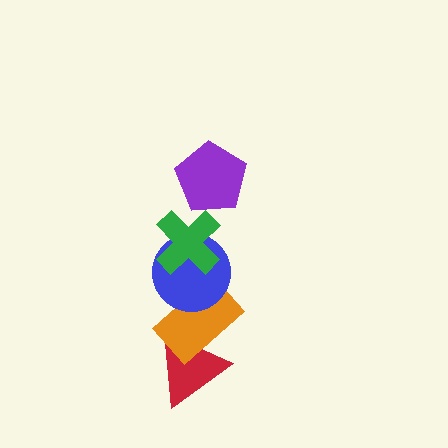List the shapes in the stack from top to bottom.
From top to bottom: the purple pentagon, the green cross, the blue circle, the orange rectangle, the red triangle.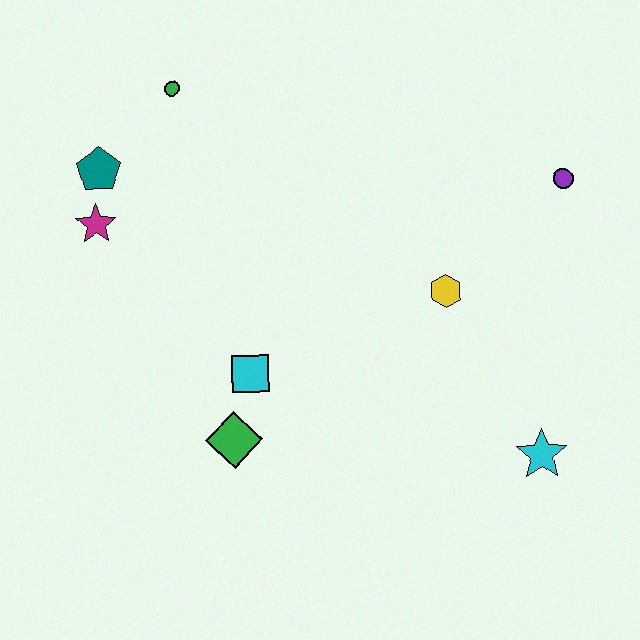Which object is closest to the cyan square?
The green diamond is closest to the cyan square.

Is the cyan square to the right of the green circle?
Yes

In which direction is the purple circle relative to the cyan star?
The purple circle is above the cyan star.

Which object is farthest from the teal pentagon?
The cyan star is farthest from the teal pentagon.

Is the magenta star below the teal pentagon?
Yes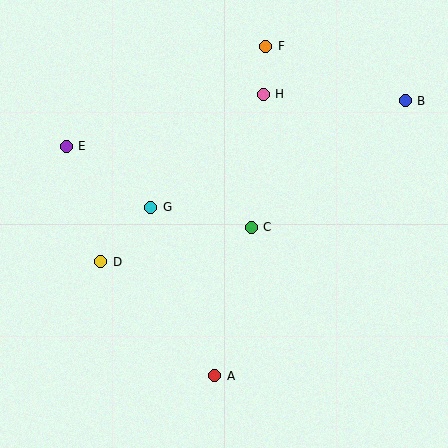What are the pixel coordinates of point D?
Point D is at (101, 262).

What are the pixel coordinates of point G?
Point G is at (150, 207).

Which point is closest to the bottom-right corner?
Point A is closest to the bottom-right corner.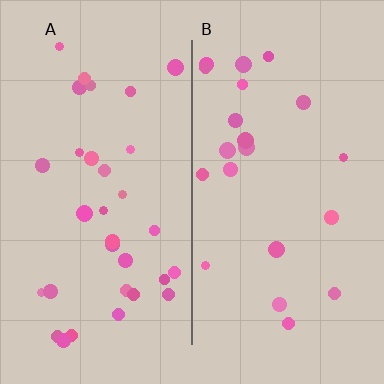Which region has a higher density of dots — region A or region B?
A (the left).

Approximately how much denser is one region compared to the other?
Approximately 1.6× — region A over region B.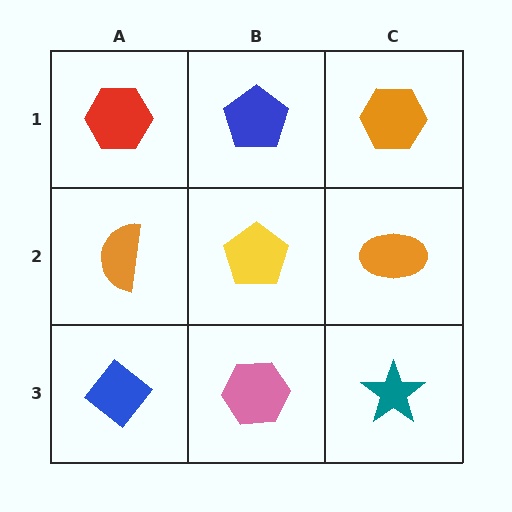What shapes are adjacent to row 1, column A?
An orange semicircle (row 2, column A), a blue pentagon (row 1, column B).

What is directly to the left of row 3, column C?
A pink hexagon.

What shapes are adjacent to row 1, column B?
A yellow pentagon (row 2, column B), a red hexagon (row 1, column A), an orange hexagon (row 1, column C).